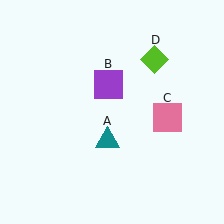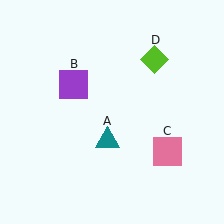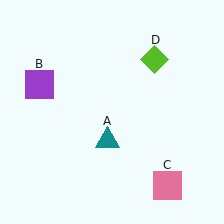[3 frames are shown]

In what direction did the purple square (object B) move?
The purple square (object B) moved left.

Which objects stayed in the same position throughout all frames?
Teal triangle (object A) and lime diamond (object D) remained stationary.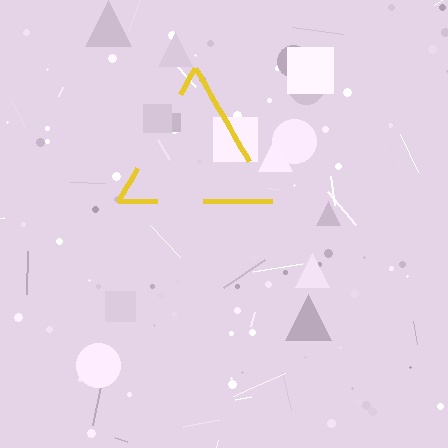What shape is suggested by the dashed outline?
The dashed outline suggests a triangle.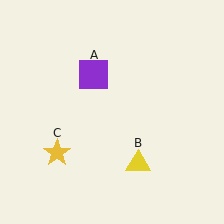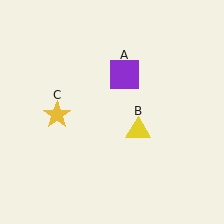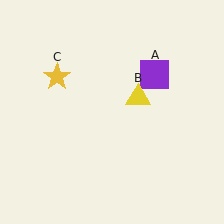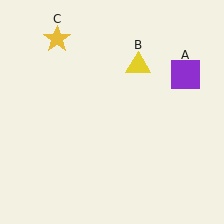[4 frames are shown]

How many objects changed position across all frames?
3 objects changed position: purple square (object A), yellow triangle (object B), yellow star (object C).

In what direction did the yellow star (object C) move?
The yellow star (object C) moved up.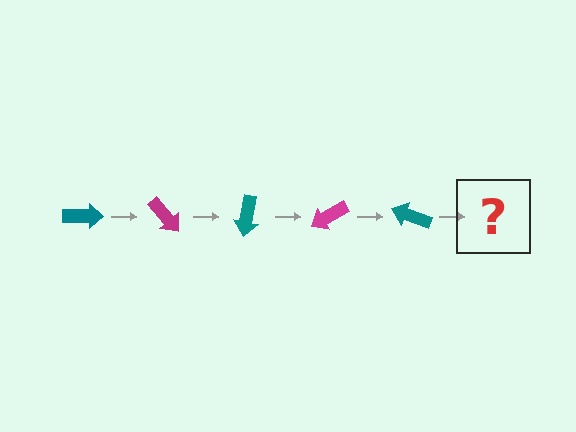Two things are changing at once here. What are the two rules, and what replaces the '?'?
The two rules are that it rotates 50 degrees each step and the color cycles through teal and magenta. The '?' should be a magenta arrow, rotated 250 degrees from the start.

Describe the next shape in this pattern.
It should be a magenta arrow, rotated 250 degrees from the start.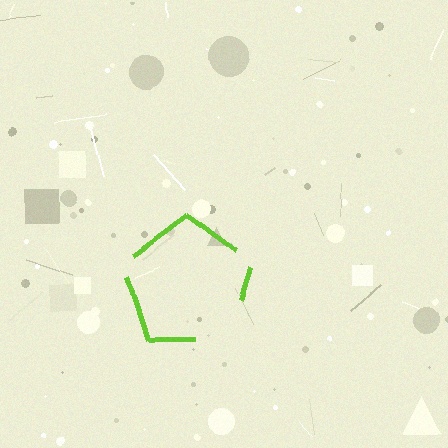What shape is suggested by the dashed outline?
The dashed outline suggests a pentagon.